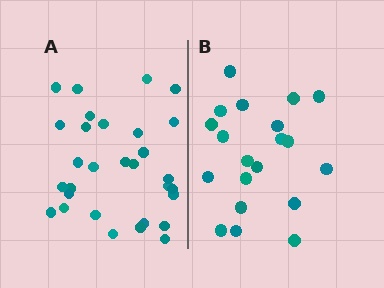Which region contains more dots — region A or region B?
Region A (the left region) has more dots.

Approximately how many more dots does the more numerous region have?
Region A has roughly 10 or so more dots than region B.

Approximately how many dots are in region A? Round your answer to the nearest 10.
About 30 dots.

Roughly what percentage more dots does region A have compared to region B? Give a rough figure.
About 50% more.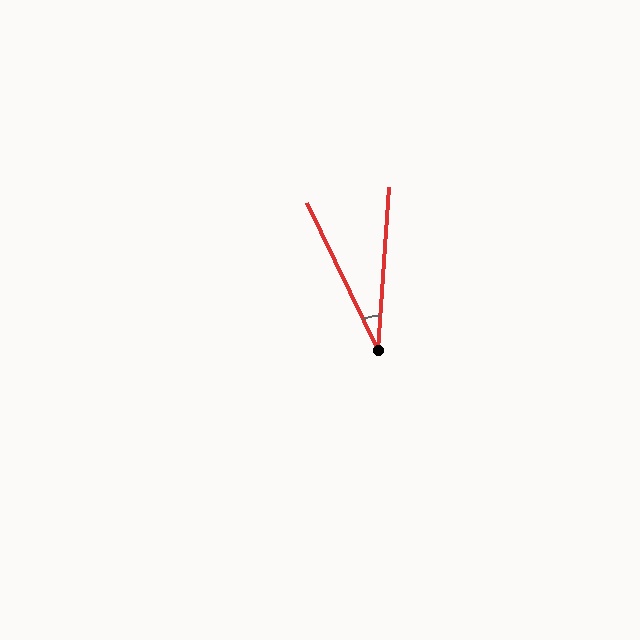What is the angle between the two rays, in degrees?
Approximately 30 degrees.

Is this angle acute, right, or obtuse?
It is acute.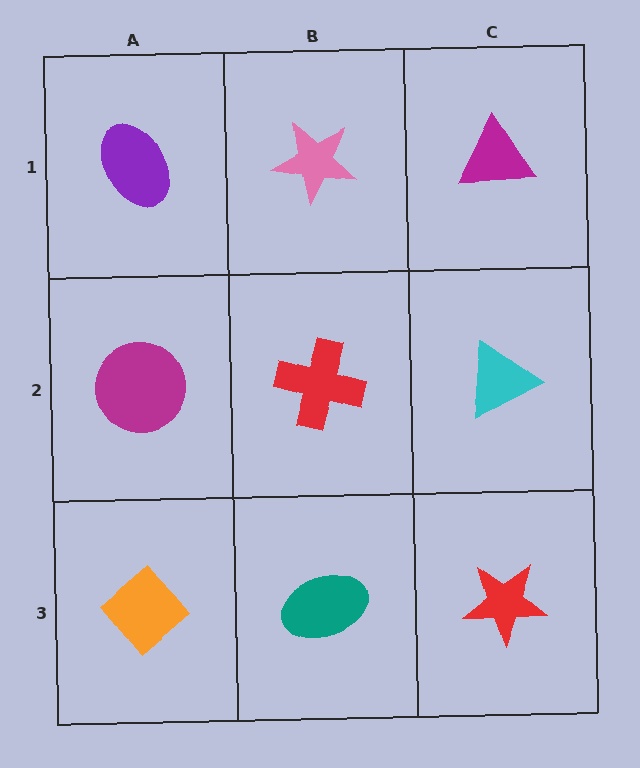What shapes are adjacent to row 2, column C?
A magenta triangle (row 1, column C), a red star (row 3, column C), a red cross (row 2, column B).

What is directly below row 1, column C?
A cyan triangle.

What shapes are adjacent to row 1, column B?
A red cross (row 2, column B), a purple ellipse (row 1, column A), a magenta triangle (row 1, column C).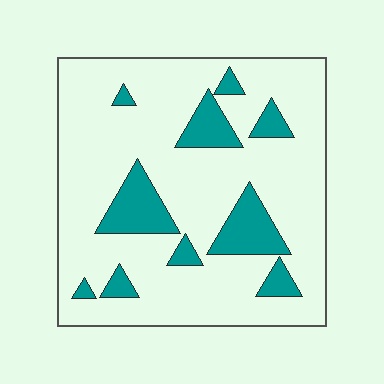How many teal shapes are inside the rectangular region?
10.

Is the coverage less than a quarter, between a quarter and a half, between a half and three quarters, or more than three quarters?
Less than a quarter.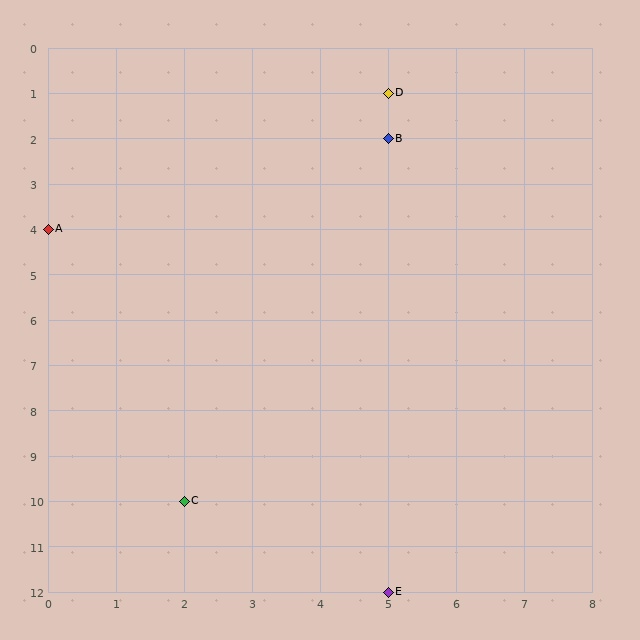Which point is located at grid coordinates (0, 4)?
Point A is at (0, 4).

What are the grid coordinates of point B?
Point B is at grid coordinates (5, 2).